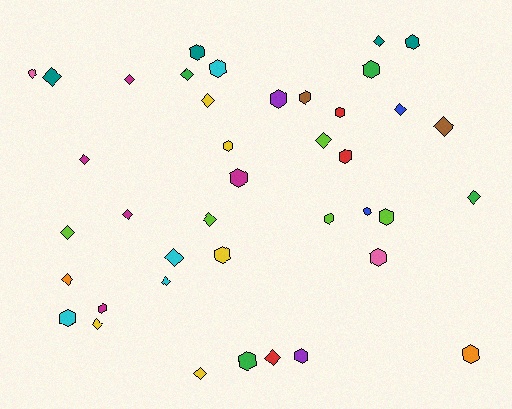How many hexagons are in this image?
There are 21 hexagons.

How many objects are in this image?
There are 40 objects.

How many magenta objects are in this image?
There are 5 magenta objects.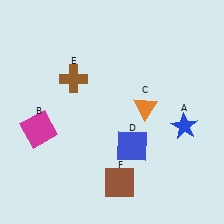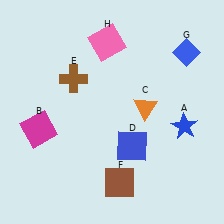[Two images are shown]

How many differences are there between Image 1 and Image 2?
There are 2 differences between the two images.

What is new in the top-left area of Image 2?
A pink square (H) was added in the top-left area of Image 2.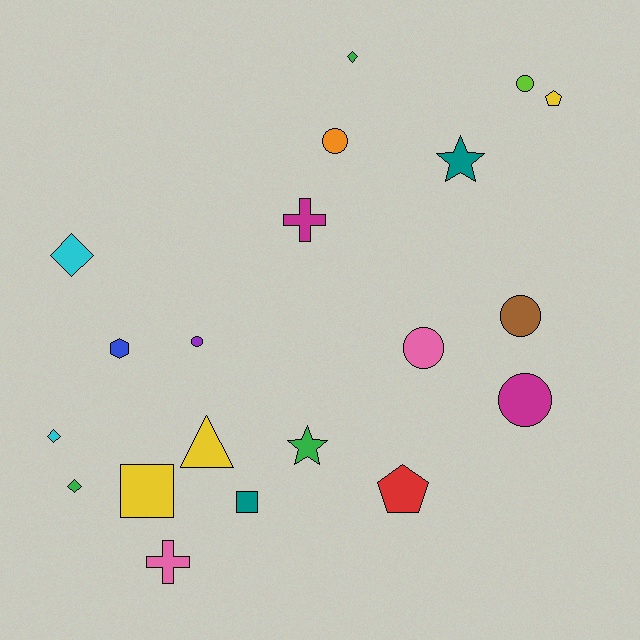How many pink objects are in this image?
There are 2 pink objects.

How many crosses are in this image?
There are 2 crosses.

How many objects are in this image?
There are 20 objects.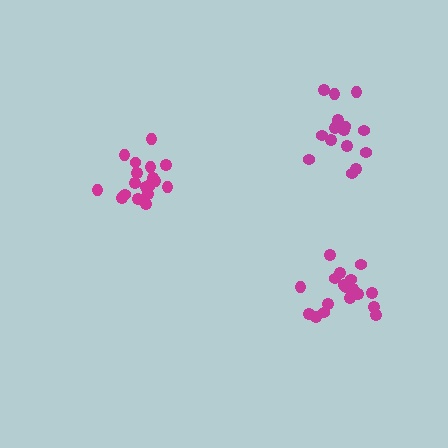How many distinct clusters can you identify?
There are 3 distinct clusters.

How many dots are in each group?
Group 1: 18 dots, Group 2: 18 dots, Group 3: 16 dots (52 total).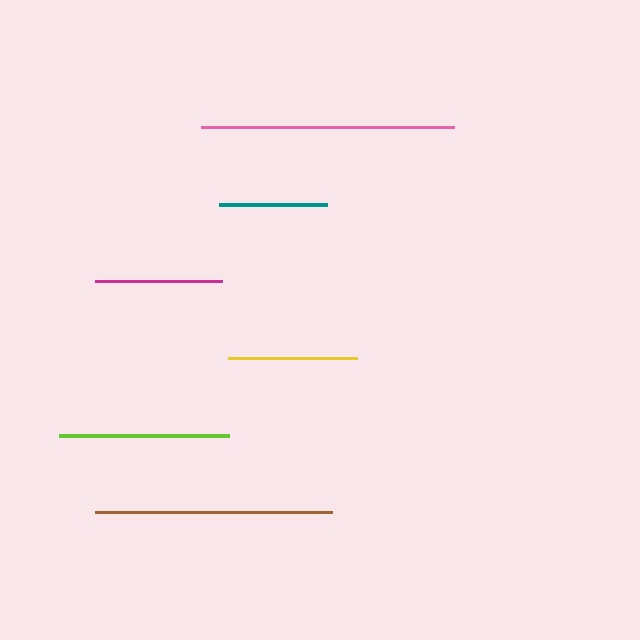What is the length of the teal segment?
The teal segment is approximately 108 pixels long.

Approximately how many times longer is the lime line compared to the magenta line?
The lime line is approximately 1.3 times the length of the magenta line.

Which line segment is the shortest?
The teal line is the shortest at approximately 108 pixels.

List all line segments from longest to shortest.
From longest to shortest: pink, brown, lime, yellow, magenta, teal.